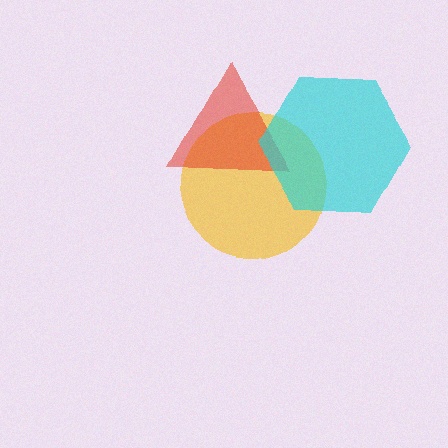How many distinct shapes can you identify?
There are 3 distinct shapes: a yellow circle, a red triangle, a cyan hexagon.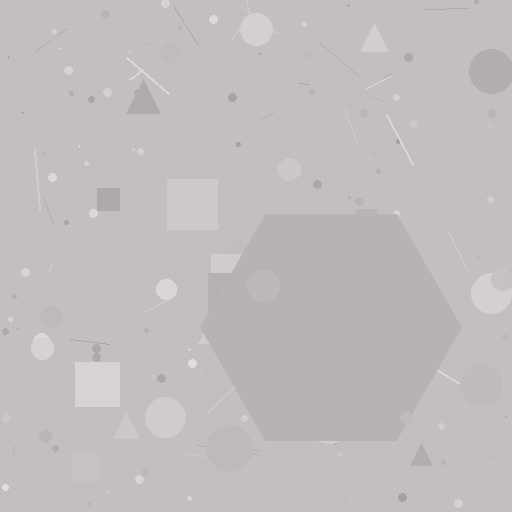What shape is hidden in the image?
A hexagon is hidden in the image.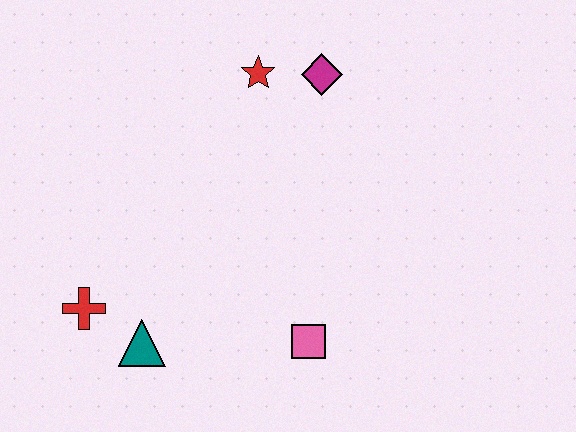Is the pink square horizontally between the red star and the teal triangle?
No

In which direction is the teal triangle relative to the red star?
The teal triangle is below the red star.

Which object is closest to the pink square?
The teal triangle is closest to the pink square.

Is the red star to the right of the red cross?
Yes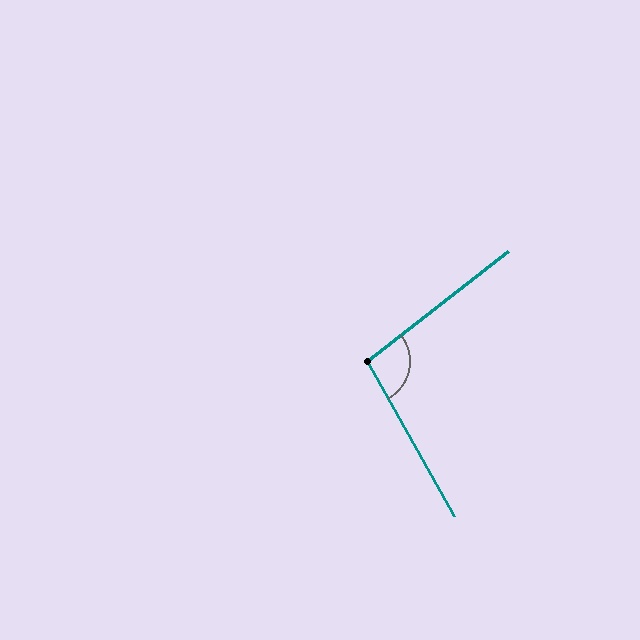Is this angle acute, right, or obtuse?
It is obtuse.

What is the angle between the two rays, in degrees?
Approximately 98 degrees.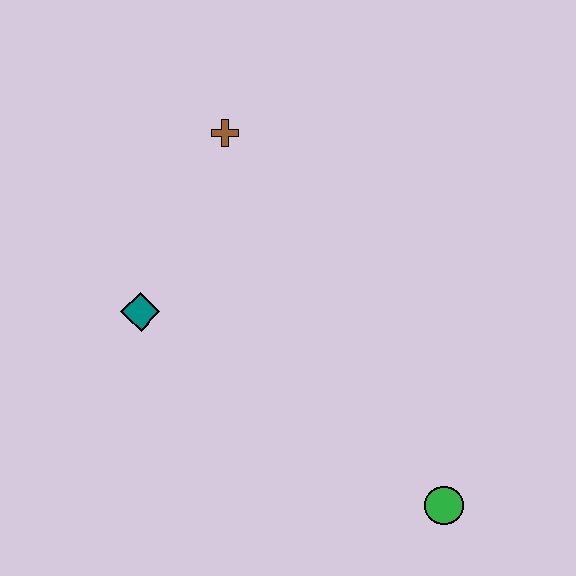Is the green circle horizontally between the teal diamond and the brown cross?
No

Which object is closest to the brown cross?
The teal diamond is closest to the brown cross.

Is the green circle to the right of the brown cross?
Yes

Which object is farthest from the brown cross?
The green circle is farthest from the brown cross.